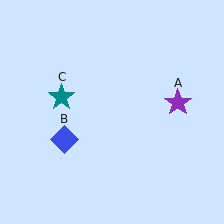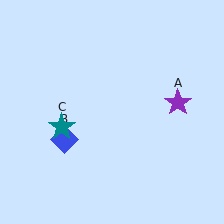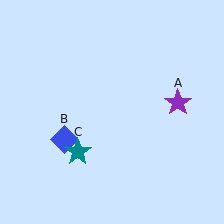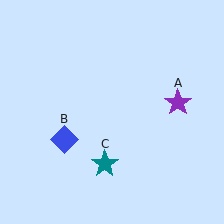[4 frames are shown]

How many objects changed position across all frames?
1 object changed position: teal star (object C).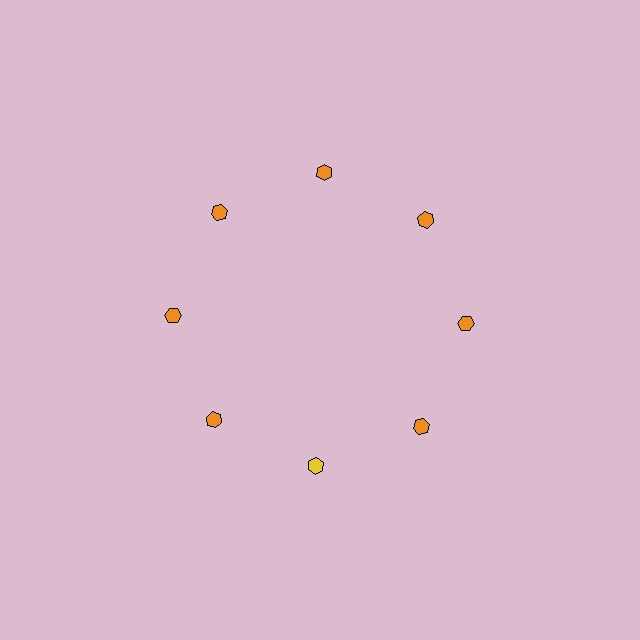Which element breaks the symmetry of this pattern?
The yellow hexagon at roughly the 6 o'clock position breaks the symmetry. All other shapes are orange hexagons.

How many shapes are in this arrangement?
There are 8 shapes arranged in a ring pattern.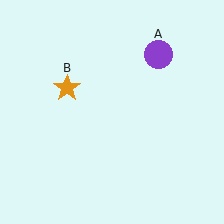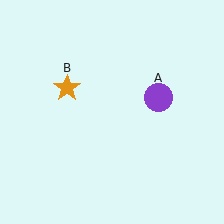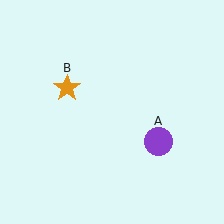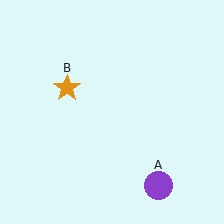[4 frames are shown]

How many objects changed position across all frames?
1 object changed position: purple circle (object A).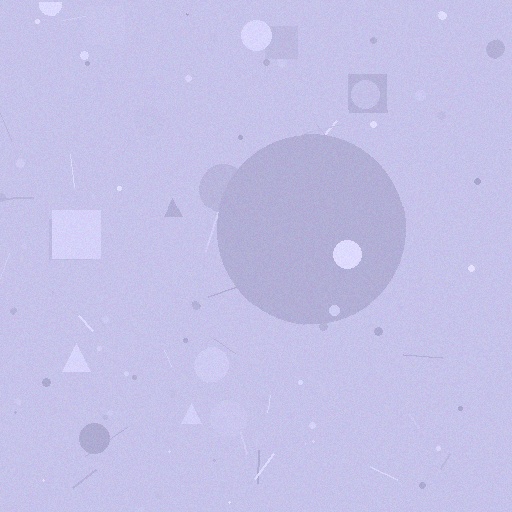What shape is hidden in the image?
A circle is hidden in the image.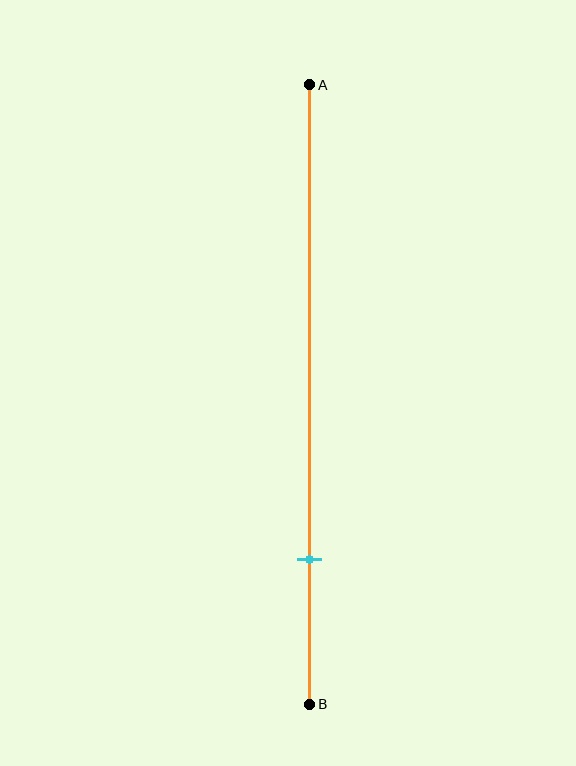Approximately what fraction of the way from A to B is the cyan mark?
The cyan mark is approximately 75% of the way from A to B.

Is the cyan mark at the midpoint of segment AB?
No, the mark is at about 75% from A, not at the 50% midpoint.